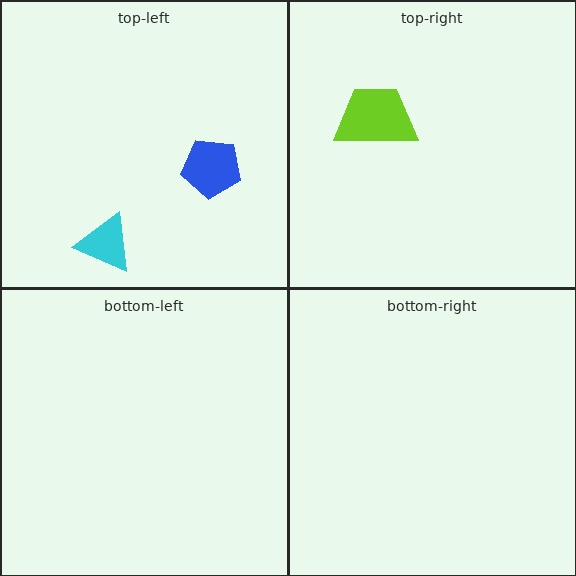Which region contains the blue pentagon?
The top-left region.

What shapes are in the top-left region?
The cyan triangle, the blue pentagon.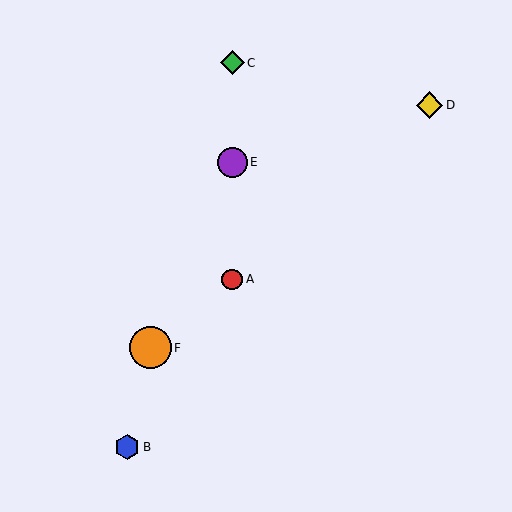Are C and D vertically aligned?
No, C is at x≈232 and D is at x≈429.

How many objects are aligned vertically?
3 objects (A, C, E) are aligned vertically.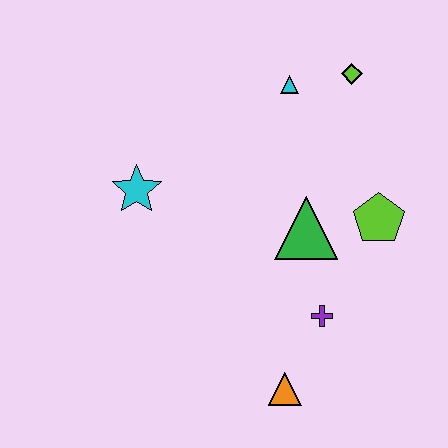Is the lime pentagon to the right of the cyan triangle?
Yes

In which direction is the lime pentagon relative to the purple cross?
The lime pentagon is above the purple cross.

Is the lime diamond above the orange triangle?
Yes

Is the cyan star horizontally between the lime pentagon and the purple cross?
No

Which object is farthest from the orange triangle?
The lime diamond is farthest from the orange triangle.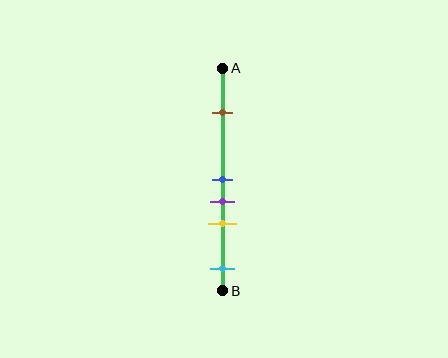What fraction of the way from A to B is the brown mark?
The brown mark is approximately 20% (0.2) of the way from A to B.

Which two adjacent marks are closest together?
The blue and purple marks are the closest adjacent pair.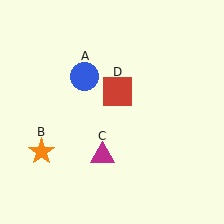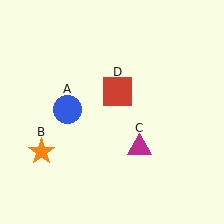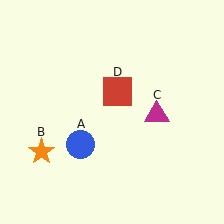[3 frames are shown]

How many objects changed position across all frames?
2 objects changed position: blue circle (object A), magenta triangle (object C).